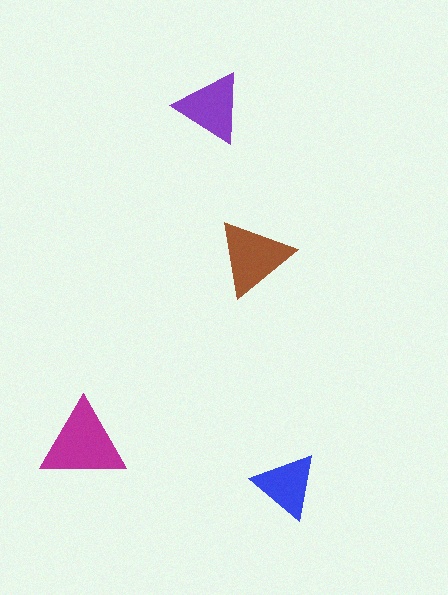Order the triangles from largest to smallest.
the magenta one, the brown one, the purple one, the blue one.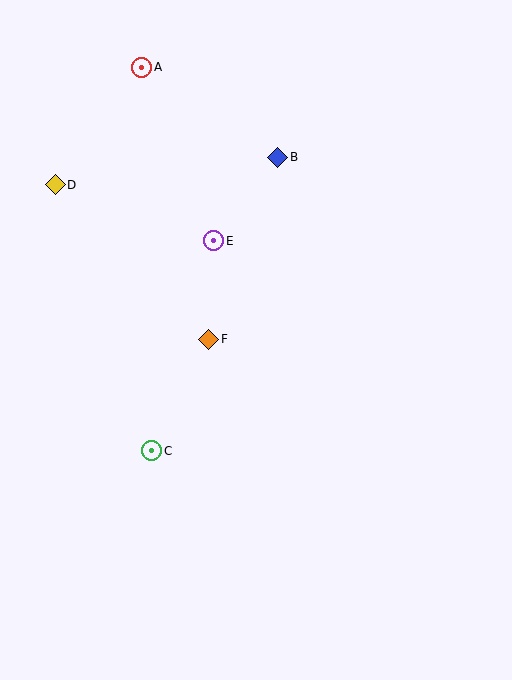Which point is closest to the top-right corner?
Point B is closest to the top-right corner.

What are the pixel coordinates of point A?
Point A is at (142, 67).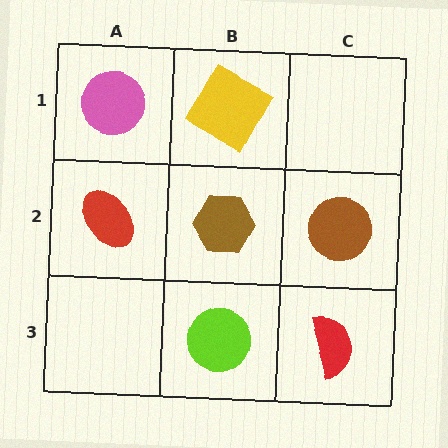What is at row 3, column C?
A red semicircle.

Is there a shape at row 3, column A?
No, that cell is empty.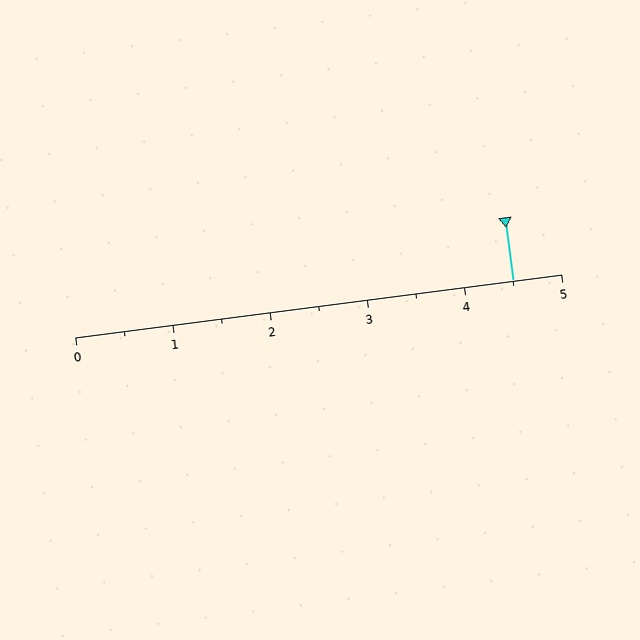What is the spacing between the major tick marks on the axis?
The major ticks are spaced 1 apart.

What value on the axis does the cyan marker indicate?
The marker indicates approximately 4.5.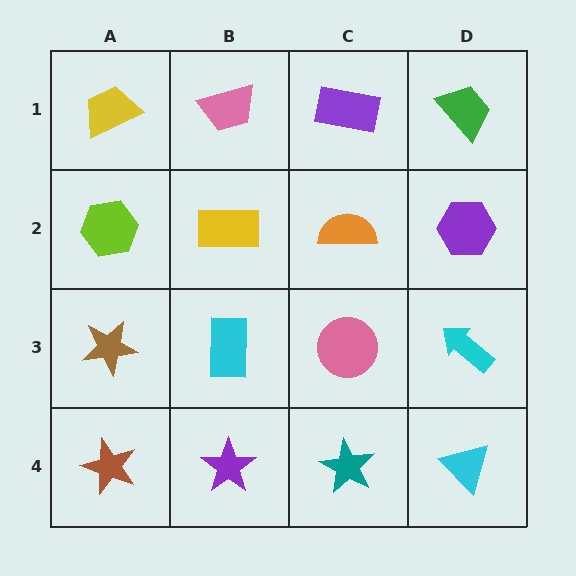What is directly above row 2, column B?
A pink trapezoid.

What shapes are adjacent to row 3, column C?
An orange semicircle (row 2, column C), a teal star (row 4, column C), a cyan rectangle (row 3, column B), a cyan arrow (row 3, column D).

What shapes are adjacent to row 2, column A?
A yellow trapezoid (row 1, column A), a brown star (row 3, column A), a yellow rectangle (row 2, column B).